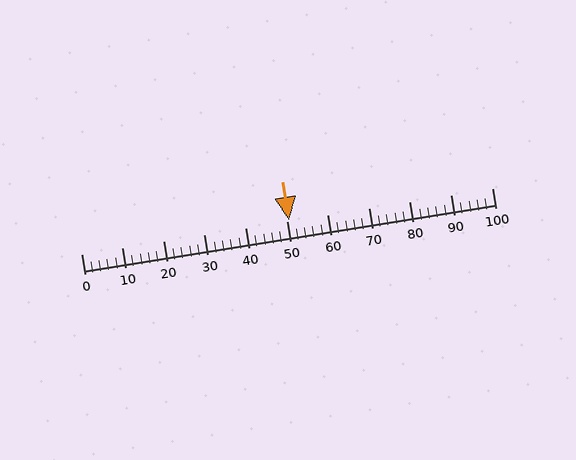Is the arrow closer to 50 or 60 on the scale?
The arrow is closer to 50.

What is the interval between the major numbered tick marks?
The major tick marks are spaced 10 units apart.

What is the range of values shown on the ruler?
The ruler shows values from 0 to 100.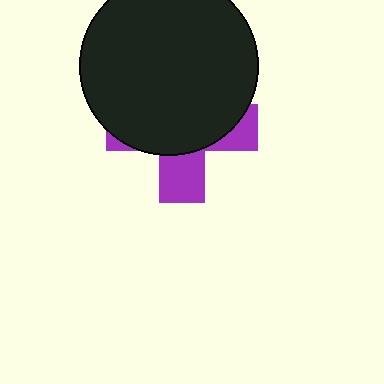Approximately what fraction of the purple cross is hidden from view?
Roughly 68% of the purple cross is hidden behind the black circle.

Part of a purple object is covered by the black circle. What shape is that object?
It is a cross.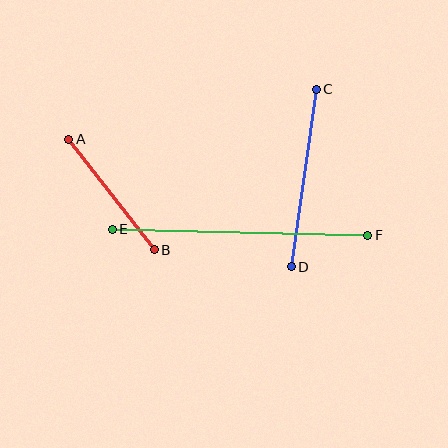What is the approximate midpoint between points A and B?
The midpoint is at approximately (112, 195) pixels.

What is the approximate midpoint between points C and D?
The midpoint is at approximately (304, 178) pixels.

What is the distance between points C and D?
The distance is approximately 179 pixels.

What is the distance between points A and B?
The distance is approximately 140 pixels.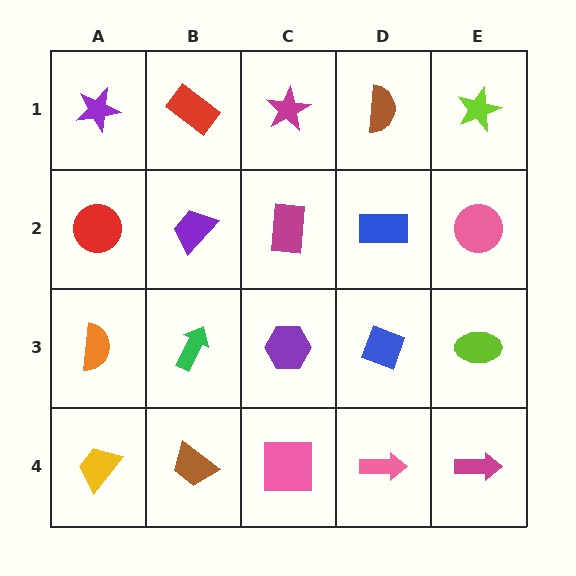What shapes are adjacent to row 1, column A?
A red circle (row 2, column A), a red rectangle (row 1, column B).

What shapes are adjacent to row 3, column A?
A red circle (row 2, column A), a yellow trapezoid (row 4, column A), a green arrow (row 3, column B).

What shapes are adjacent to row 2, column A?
A purple star (row 1, column A), an orange semicircle (row 3, column A), a purple trapezoid (row 2, column B).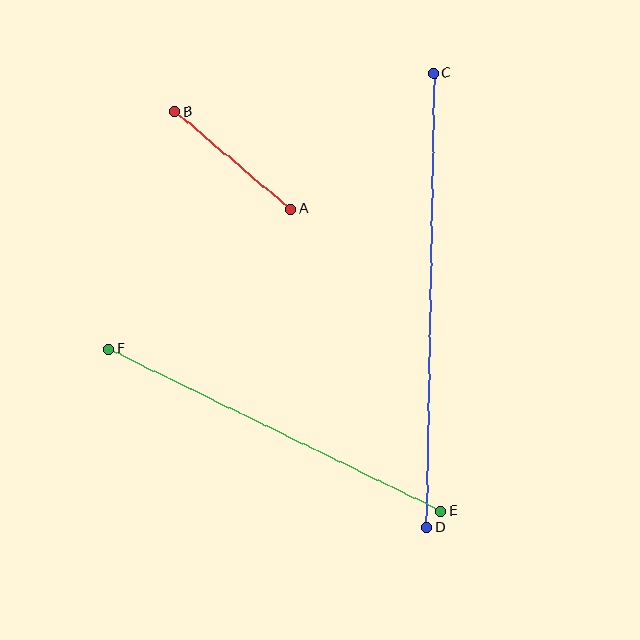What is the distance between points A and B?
The distance is approximately 151 pixels.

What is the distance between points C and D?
The distance is approximately 455 pixels.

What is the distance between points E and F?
The distance is approximately 370 pixels.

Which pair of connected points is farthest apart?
Points C and D are farthest apart.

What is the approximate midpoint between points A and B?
The midpoint is at approximately (233, 160) pixels.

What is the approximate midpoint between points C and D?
The midpoint is at approximately (430, 300) pixels.